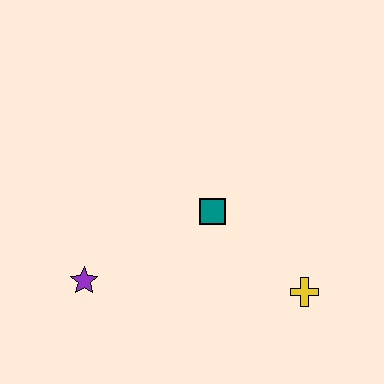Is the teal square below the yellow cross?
No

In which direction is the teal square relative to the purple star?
The teal square is to the right of the purple star.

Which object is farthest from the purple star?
The yellow cross is farthest from the purple star.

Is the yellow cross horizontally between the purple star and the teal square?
No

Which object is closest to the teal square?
The yellow cross is closest to the teal square.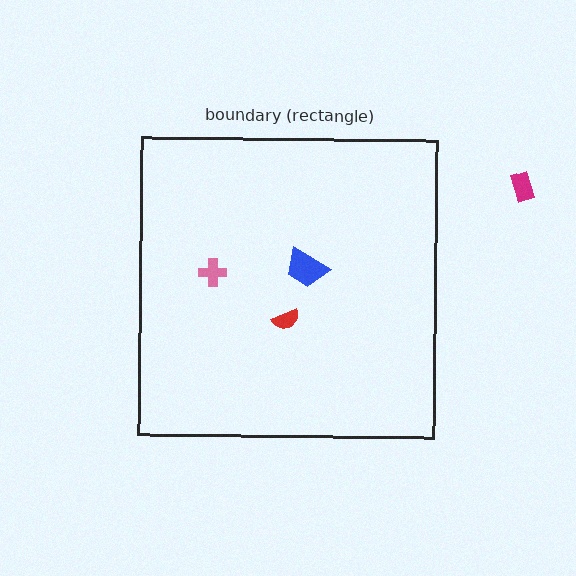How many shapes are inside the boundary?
3 inside, 1 outside.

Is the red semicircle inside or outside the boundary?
Inside.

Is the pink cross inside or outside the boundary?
Inside.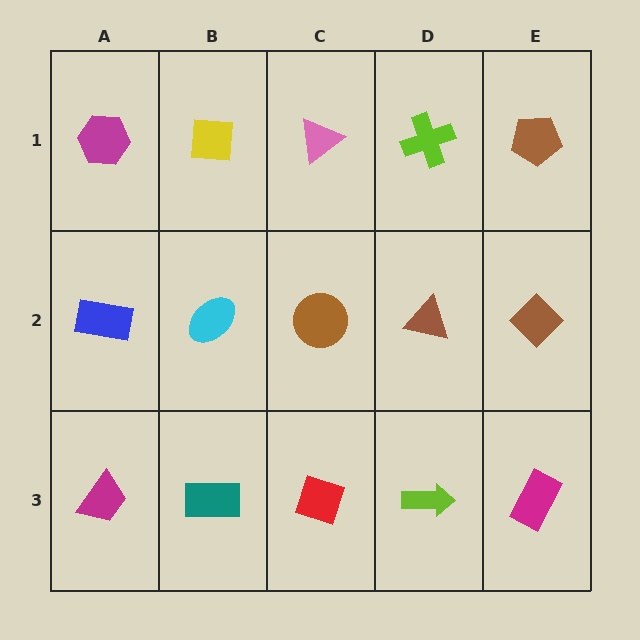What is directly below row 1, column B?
A cyan ellipse.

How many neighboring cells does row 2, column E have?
3.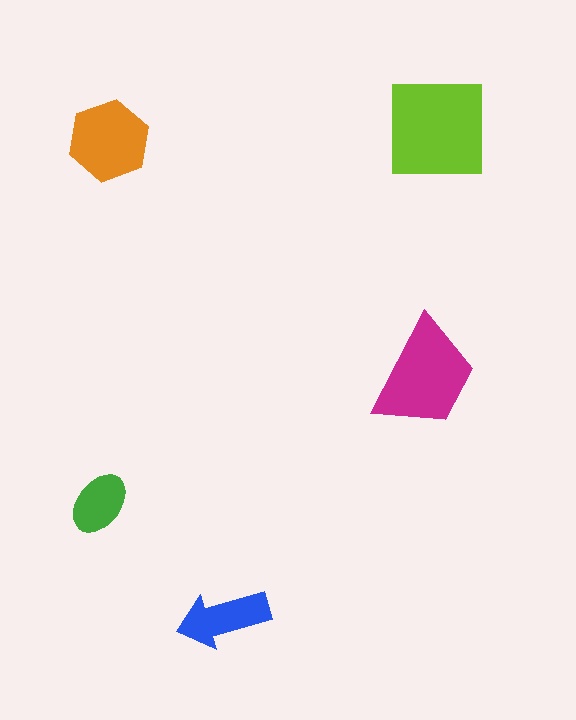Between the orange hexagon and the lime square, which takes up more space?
The lime square.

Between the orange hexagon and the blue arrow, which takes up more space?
The orange hexagon.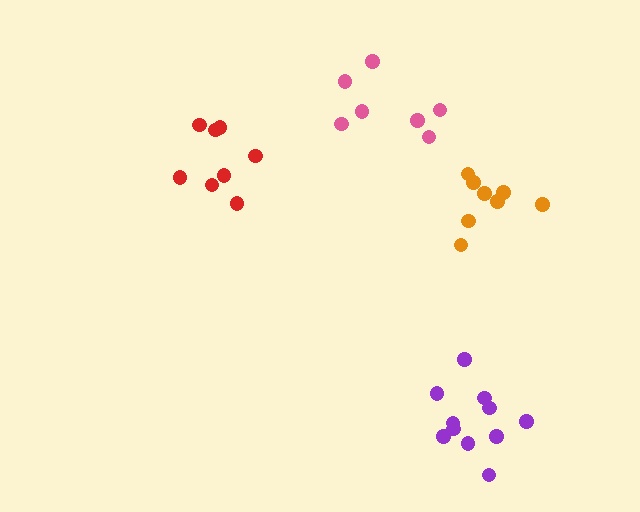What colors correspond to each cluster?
The clusters are colored: pink, orange, red, purple.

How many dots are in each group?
Group 1: 7 dots, Group 2: 8 dots, Group 3: 8 dots, Group 4: 11 dots (34 total).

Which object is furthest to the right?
The orange cluster is rightmost.